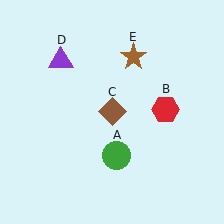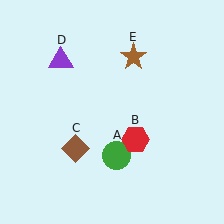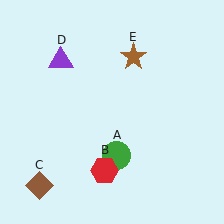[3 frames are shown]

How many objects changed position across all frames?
2 objects changed position: red hexagon (object B), brown diamond (object C).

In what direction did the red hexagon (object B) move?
The red hexagon (object B) moved down and to the left.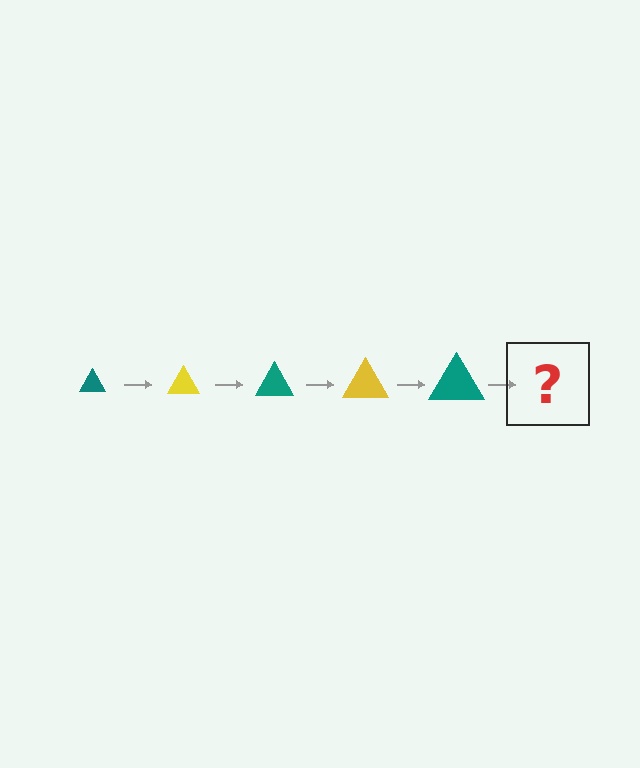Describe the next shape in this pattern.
It should be a yellow triangle, larger than the previous one.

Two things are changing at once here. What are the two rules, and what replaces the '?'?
The two rules are that the triangle grows larger each step and the color cycles through teal and yellow. The '?' should be a yellow triangle, larger than the previous one.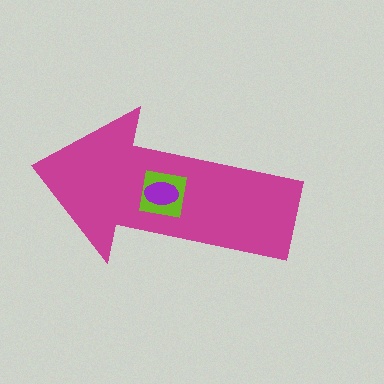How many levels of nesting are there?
3.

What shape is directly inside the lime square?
The purple ellipse.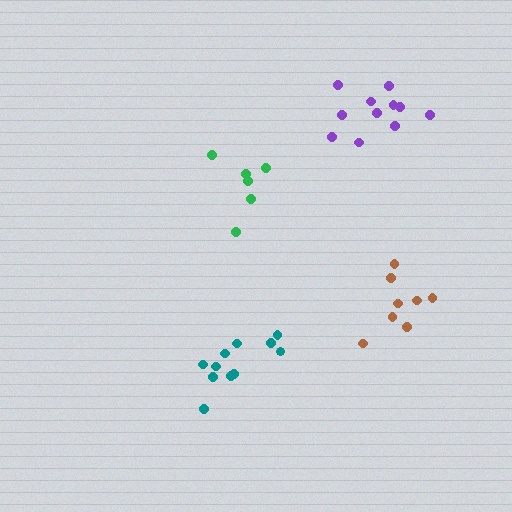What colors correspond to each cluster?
The clusters are colored: brown, purple, green, teal.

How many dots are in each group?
Group 1: 8 dots, Group 2: 11 dots, Group 3: 6 dots, Group 4: 11 dots (36 total).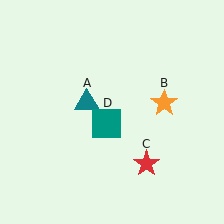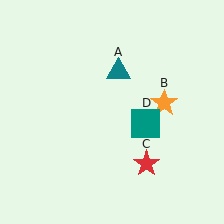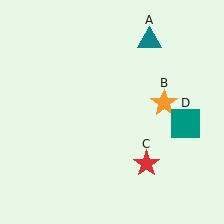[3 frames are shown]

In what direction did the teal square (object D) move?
The teal square (object D) moved right.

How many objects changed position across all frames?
2 objects changed position: teal triangle (object A), teal square (object D).